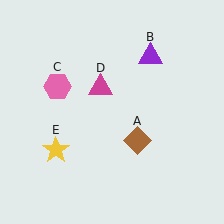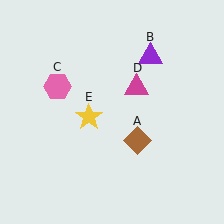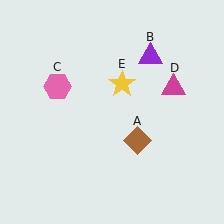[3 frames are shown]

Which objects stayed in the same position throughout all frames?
Brown diamond (object A) and purple triangle (object B) and pink hexagon (object C) remained stationary.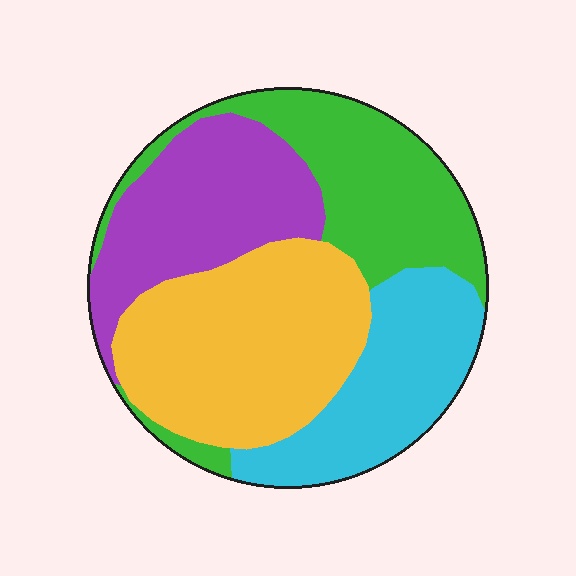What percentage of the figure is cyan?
Cyan takes up about one fifth (1/5) of the figure.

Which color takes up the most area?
Yellow, at roughly 30%.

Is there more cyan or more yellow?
Yellow.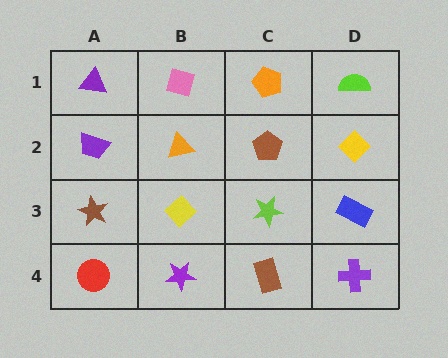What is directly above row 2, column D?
A lime semicircle.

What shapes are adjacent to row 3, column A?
A purple trapezoid (row 2, column A), a red circle (row 4, column A), a yellow diamond (row 3, column B).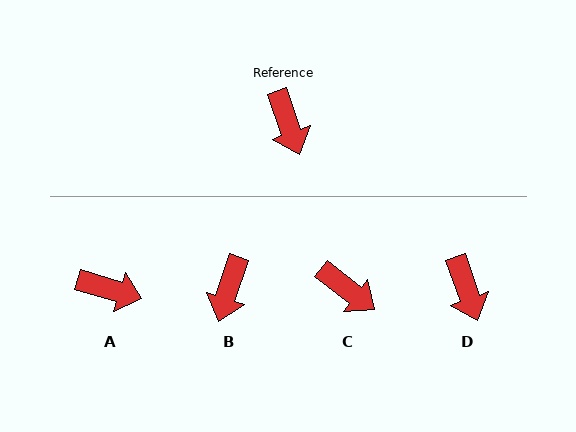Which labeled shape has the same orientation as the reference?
D.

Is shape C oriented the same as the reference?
No, it is off by about 33 degrees.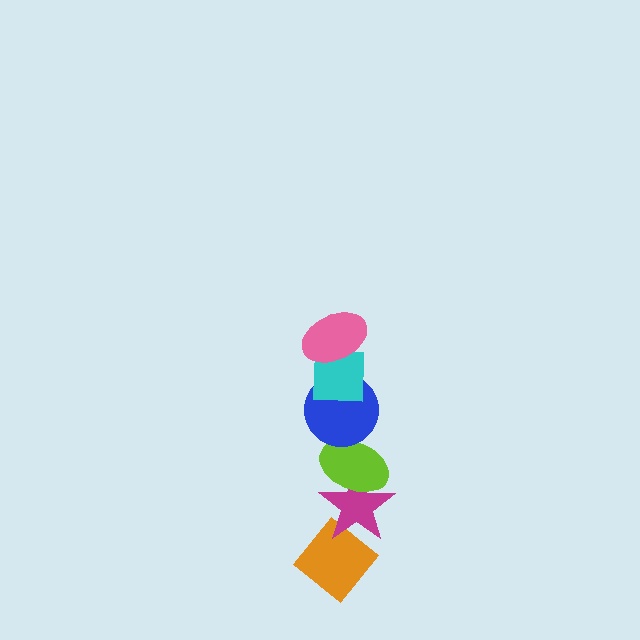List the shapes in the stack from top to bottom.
From top to bottom: the pink ellipse, the cyan square, the blue circle, the lime ellipse, the magenta star, the orange diamond.